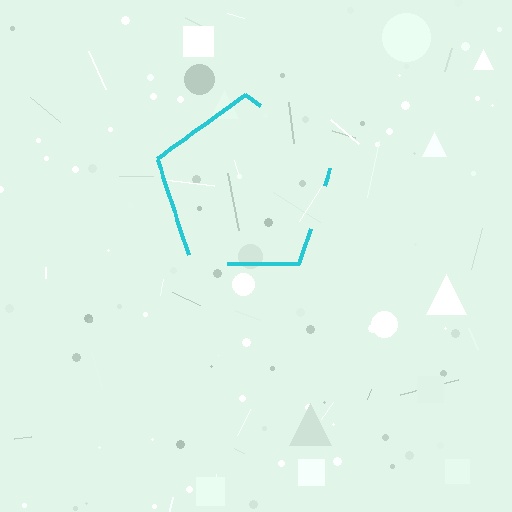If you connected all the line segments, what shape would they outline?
They would outline a pentagon.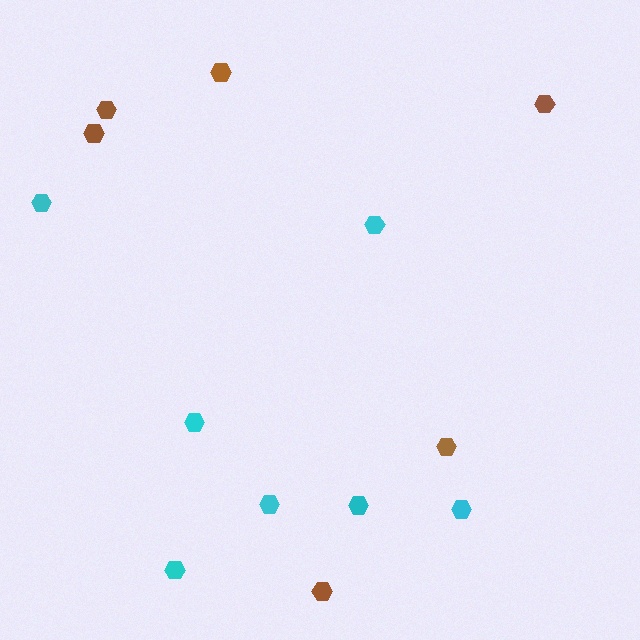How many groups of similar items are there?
There are 2 groups: one group of brown hexagons (6) and one group of cyan hexagons (7).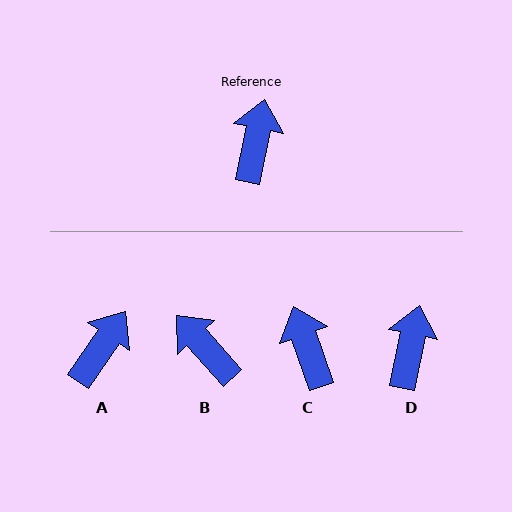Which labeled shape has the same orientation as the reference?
D.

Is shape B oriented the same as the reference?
No, it is off by about 53 degrees.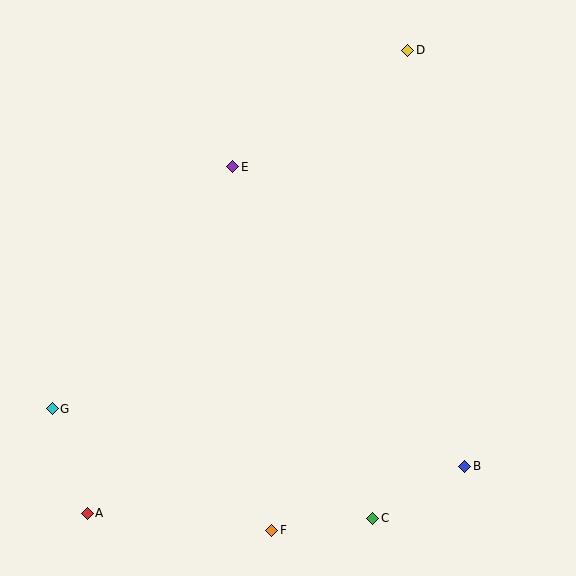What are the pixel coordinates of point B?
Point B is at (465, 466).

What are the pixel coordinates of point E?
Point E is at (233, 167).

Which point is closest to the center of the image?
Point E at (233, 167) is closest to the center.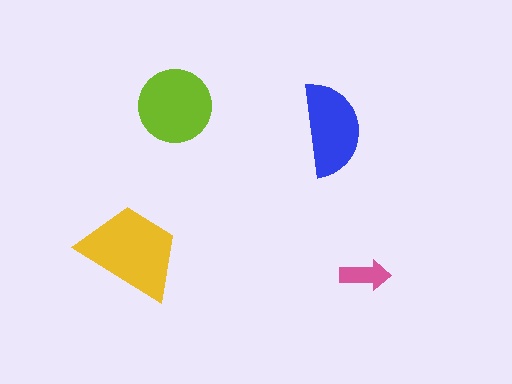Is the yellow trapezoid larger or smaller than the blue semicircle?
Larger.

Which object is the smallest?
The pink arrow.